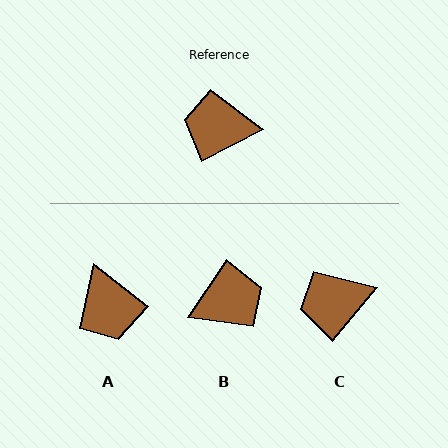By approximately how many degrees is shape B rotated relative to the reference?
Approximately 151 degrees clockwise.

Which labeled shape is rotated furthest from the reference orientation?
B, about 151 degrees away.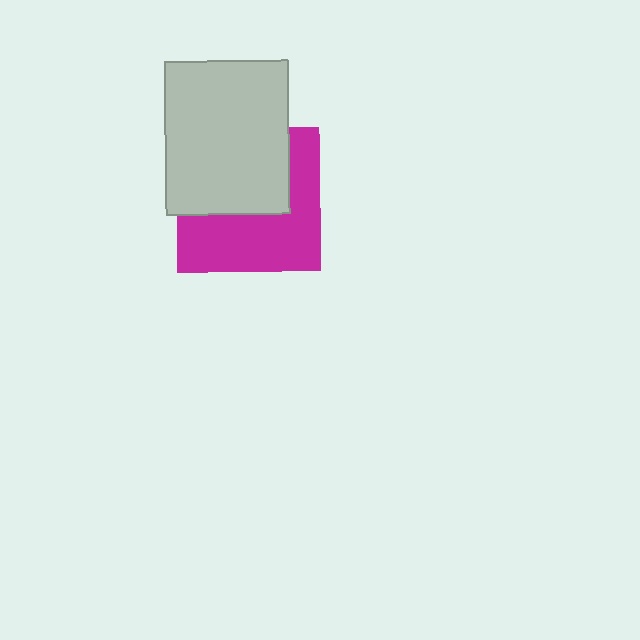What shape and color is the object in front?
The object in front is a light gray rectangle.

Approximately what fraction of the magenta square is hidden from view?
Roughly 47% of the magenta square is hidden behind the light gray rectangle.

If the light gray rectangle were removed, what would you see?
You would see the complete magenta square.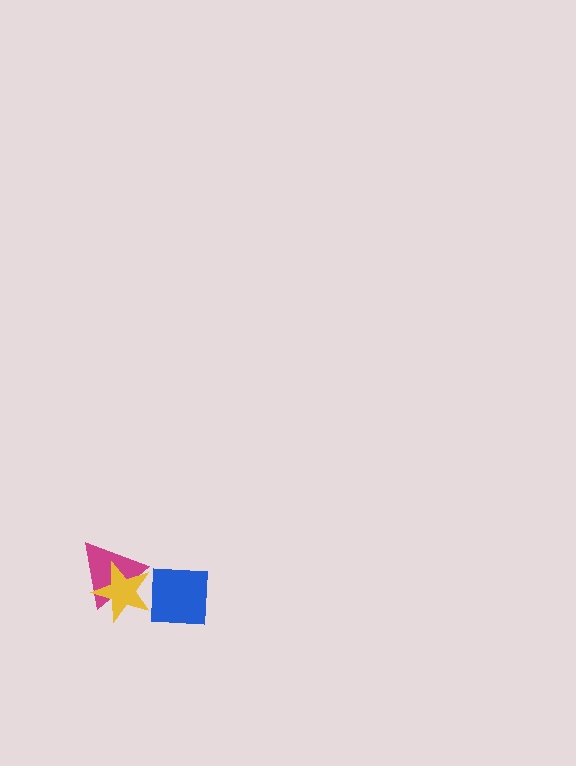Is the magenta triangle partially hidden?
Yes, it is partially covered by another shape.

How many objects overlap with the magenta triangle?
1 object overlaps with the magenta triangle.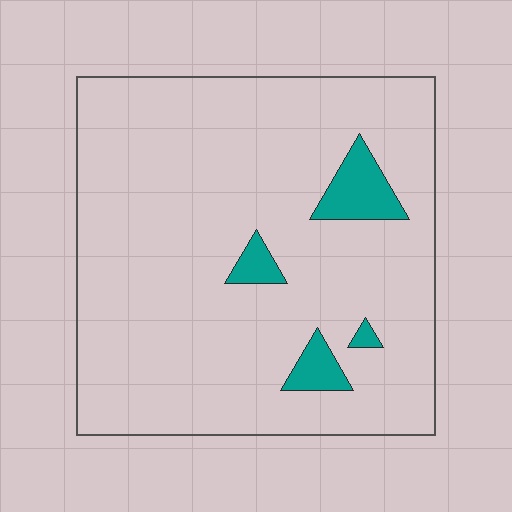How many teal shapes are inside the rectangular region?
4.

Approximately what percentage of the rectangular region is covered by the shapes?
Approximately 5%.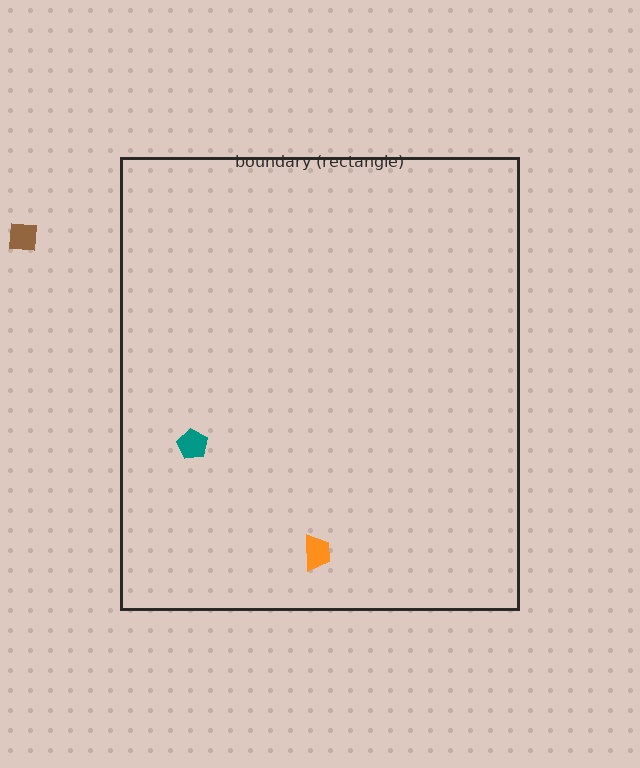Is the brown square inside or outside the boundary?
Outside.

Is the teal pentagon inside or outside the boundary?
Inside.